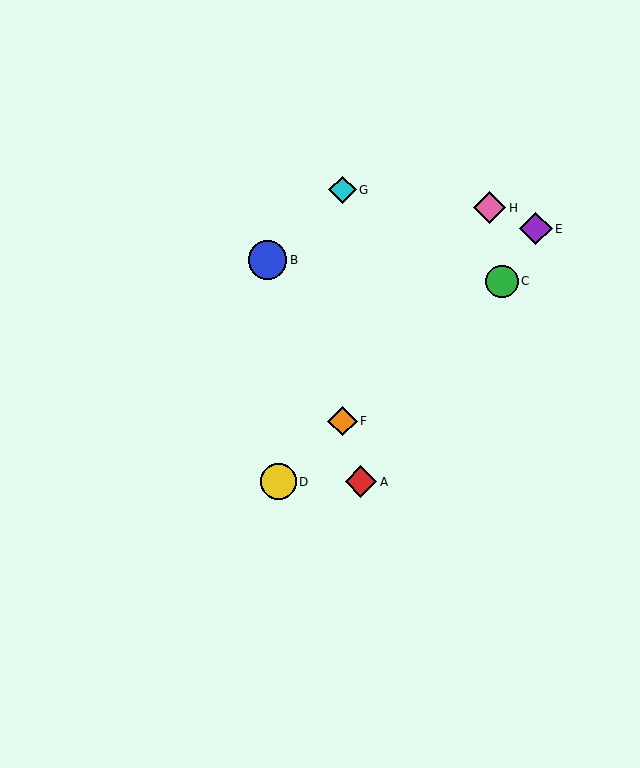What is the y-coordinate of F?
Object F is at y≈421.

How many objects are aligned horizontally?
2 objects (A, D) are aligned horizontally.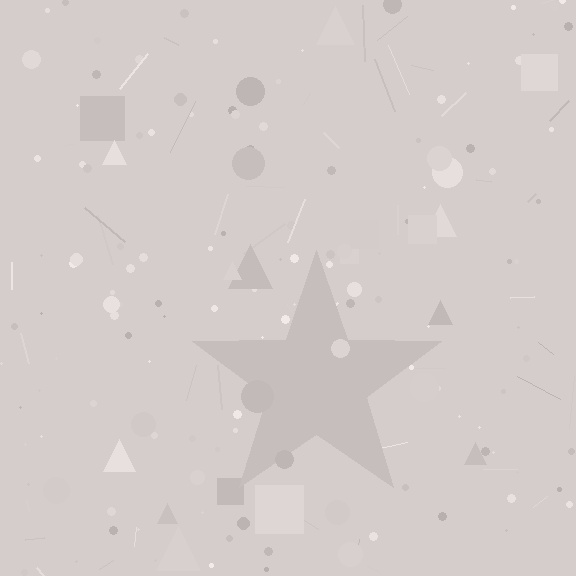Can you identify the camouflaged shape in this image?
The camouflaged shape is a star.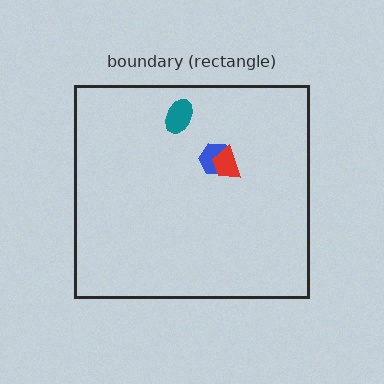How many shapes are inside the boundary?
3 inside, 0 outside.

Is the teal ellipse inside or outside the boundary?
Inside.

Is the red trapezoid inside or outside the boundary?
Inside.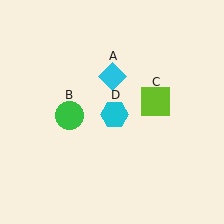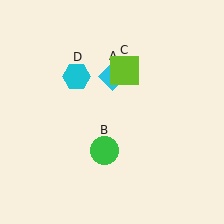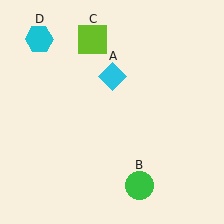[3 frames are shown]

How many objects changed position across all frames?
3 objects changed position: green circle (object B), lime square (object C), cyan hexagon (object D).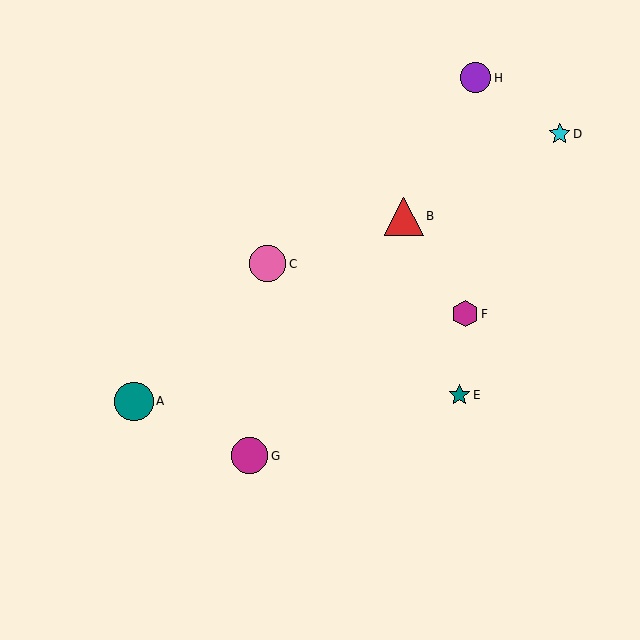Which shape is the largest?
The teal circle (labeled A) is the largest.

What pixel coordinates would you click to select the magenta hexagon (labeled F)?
Click at (465, 314) to select the magenta hexagon F.